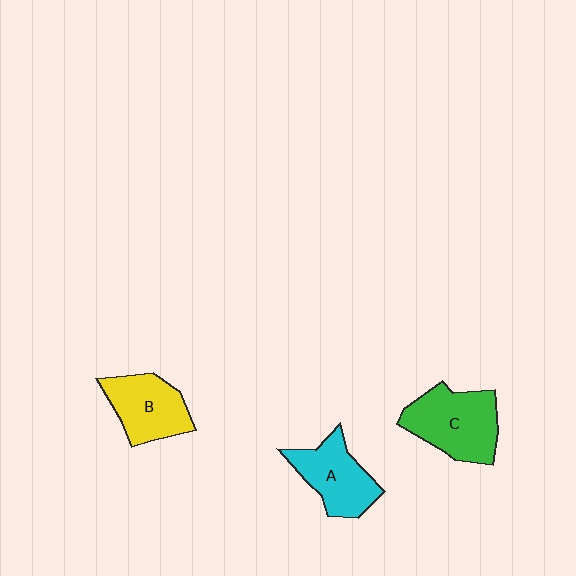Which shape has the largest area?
Shape C (green).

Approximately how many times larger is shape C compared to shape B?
Approximately 1.2 times.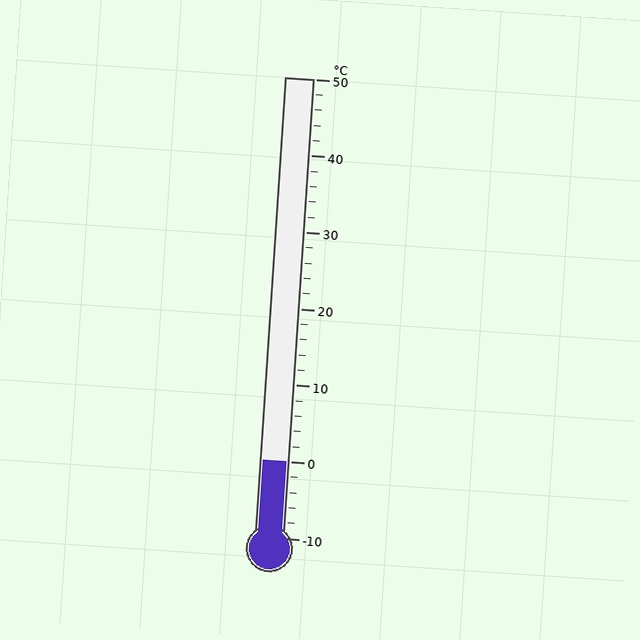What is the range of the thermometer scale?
The thermometer scale ranges from -10°C to 50°C.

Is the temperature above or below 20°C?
The temperature is below 20°C.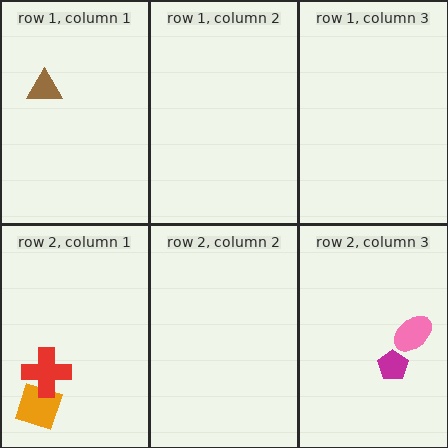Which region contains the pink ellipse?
The row 2, column 3 region.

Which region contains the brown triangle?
The row 1, column 1 region.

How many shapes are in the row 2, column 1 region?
2.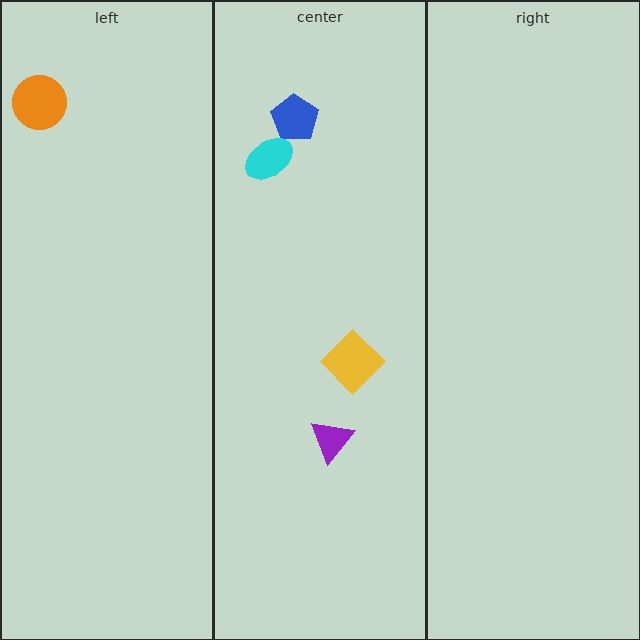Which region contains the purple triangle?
The center region.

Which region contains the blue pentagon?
The center region.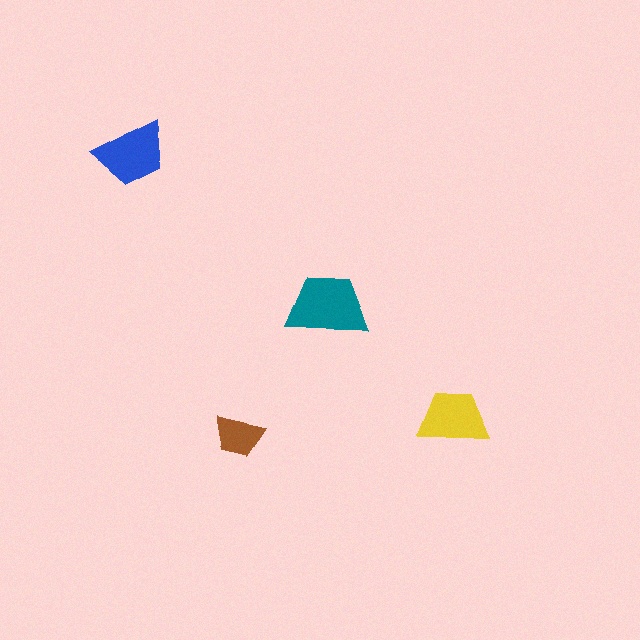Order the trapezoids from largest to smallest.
the teal one, the blue one, the yellow one, the brown one.